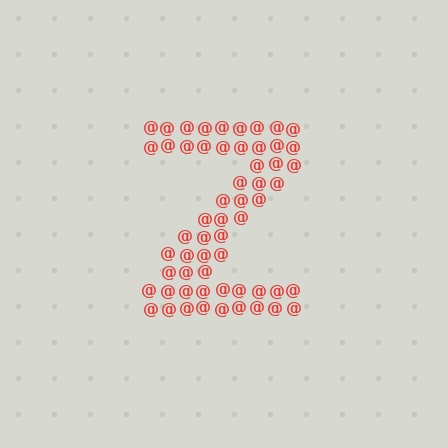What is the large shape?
The large shape is the letter Z.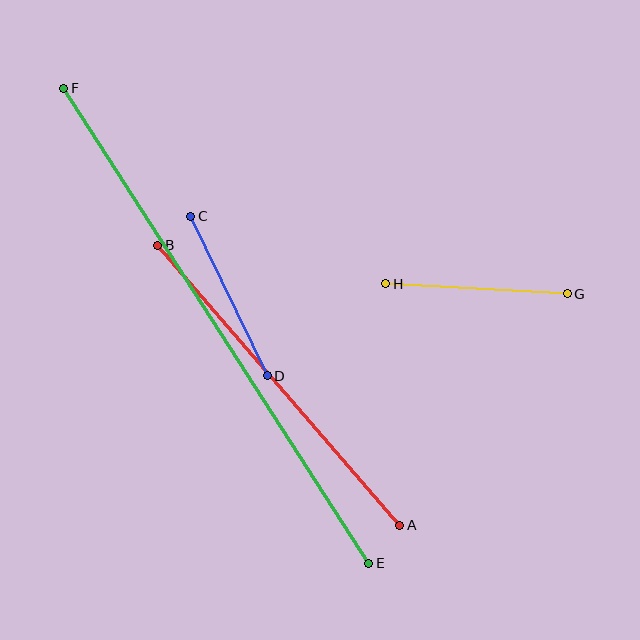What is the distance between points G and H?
The distance is approximately 182 pixels.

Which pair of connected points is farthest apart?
Points E and F are farthest apart.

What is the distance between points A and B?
The distance is approximately 370 pixels.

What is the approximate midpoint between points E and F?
The midpoint is at approximately (216, 326) pixels.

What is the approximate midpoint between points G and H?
The midpoint is at approximately (476, 289) pixels.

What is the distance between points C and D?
The distance is approximately 177 pixels.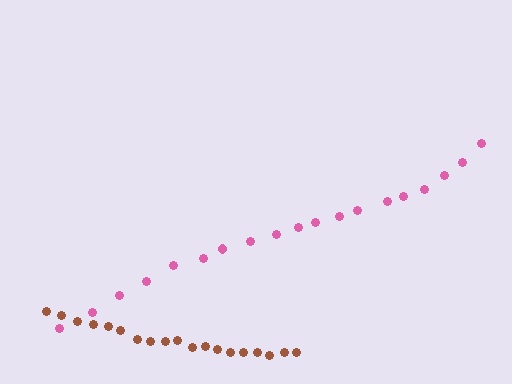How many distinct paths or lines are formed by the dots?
There are 2 distinct paths.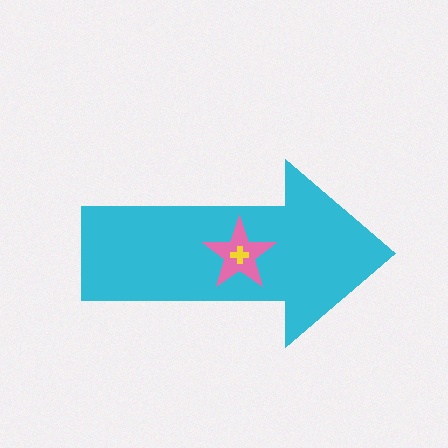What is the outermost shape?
The cyan arrow.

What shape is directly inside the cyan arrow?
The pink star.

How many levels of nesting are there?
3.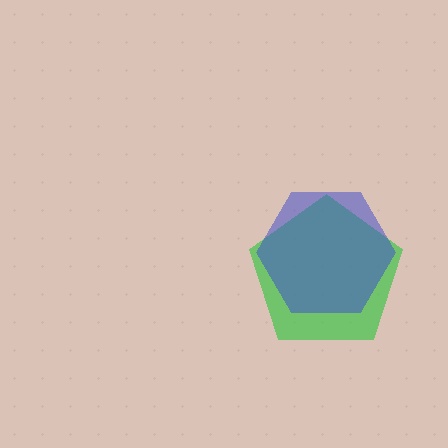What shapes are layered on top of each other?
The layered shapes are: a green pentagon, a blue hexagon.